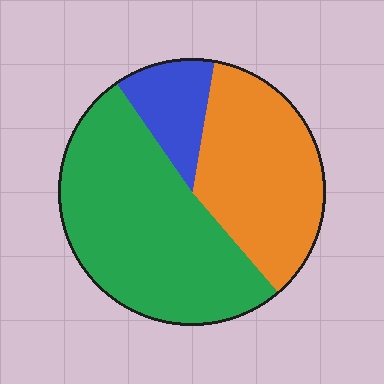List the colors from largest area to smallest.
From largest to smallest: green, orange, blue.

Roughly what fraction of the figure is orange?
Orange takes up about three eighths (3/8) of the figure.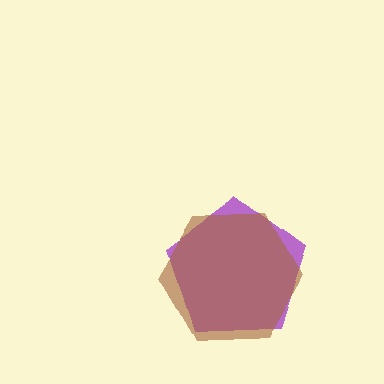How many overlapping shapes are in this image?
There are 2 overlapping shapes in the image.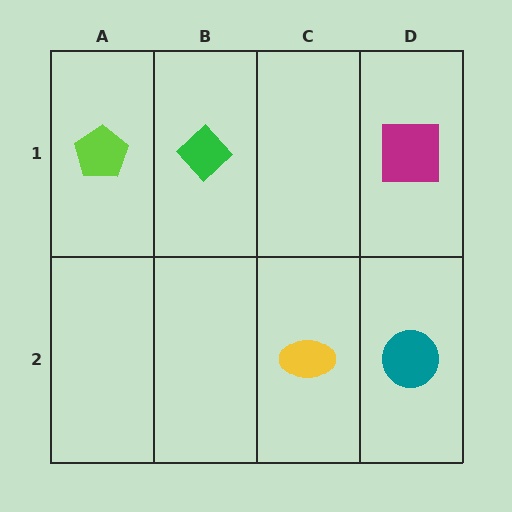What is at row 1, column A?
A lime pentagon.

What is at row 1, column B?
A green diamond.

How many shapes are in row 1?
3 shapes.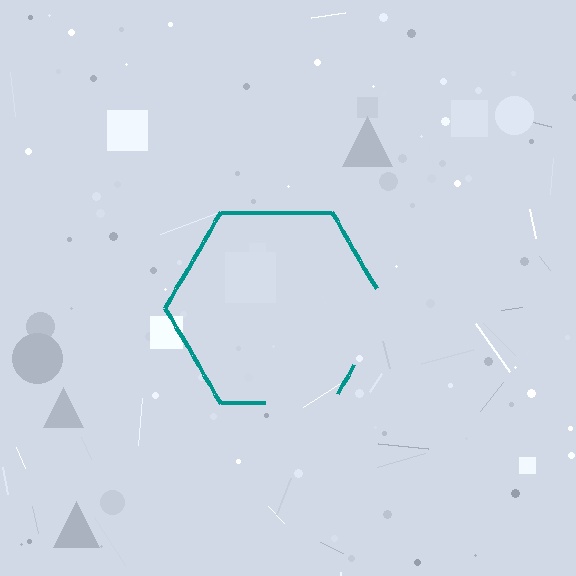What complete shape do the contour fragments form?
The contour fragments form a hexagon.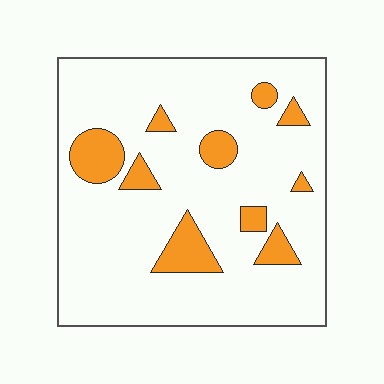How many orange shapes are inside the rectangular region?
10.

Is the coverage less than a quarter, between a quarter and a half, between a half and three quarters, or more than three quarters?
Less than a quarter.